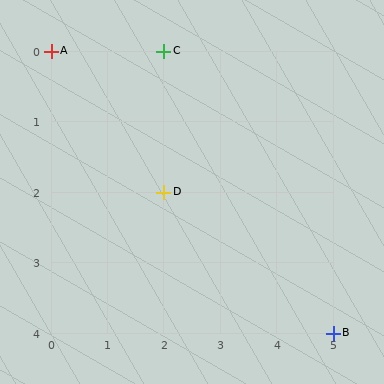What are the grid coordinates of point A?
Point A is at grid coordinates (0, 0).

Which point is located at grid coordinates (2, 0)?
Point C is at (2, 0).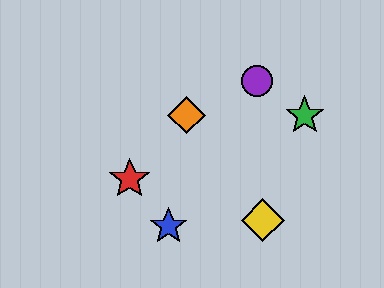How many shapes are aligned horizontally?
2 shapes (the green star, the orange diamond) are aligned horizontally.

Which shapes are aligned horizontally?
The green star, the orange diamond are aligned horizontally.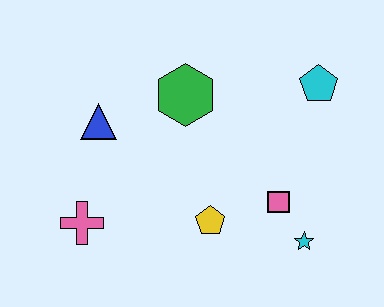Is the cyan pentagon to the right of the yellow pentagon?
Yes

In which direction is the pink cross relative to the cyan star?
The pink cross is to the left of the cyan star.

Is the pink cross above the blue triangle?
No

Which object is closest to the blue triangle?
The green hexagon is closest to the blue triangle.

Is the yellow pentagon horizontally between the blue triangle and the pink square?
Yes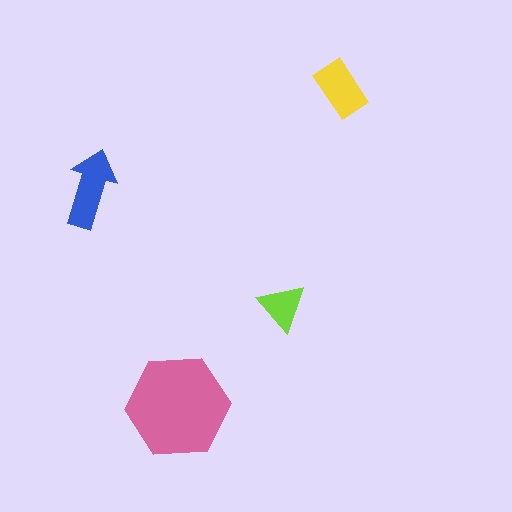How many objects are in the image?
There are 4 objects in the image.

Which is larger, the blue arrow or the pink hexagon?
The pink hexagon.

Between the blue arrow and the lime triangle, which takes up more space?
The blue arrow.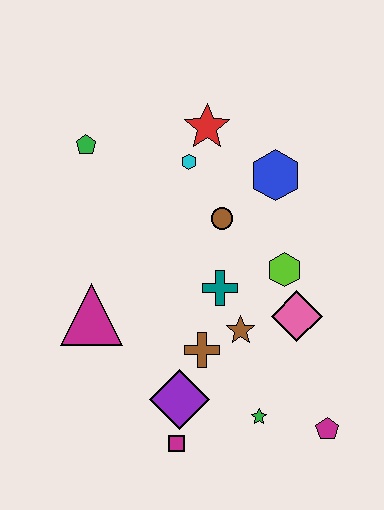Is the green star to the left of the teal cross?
No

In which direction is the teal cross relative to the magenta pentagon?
The teal cross is above the magenta pentagon.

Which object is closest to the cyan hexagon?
The red star is closest to the cyan hexagon.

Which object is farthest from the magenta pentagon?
The green pentagon is farthest from the magenta pentagon.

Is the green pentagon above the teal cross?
Yes